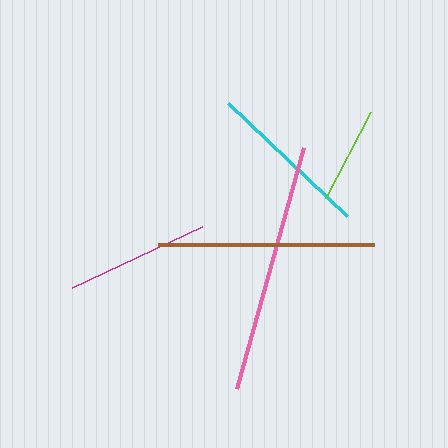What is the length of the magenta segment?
The magenta segment is approximately 144 pixels long.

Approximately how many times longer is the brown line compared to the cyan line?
The brown line is approximately 1.3 times the length of the cyan line.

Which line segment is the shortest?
The lime line is the shortest at approximately 97 pixels.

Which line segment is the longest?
The pink line is the longest at approximately 250 pixels.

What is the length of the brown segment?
The brown segment is approximately 216 pixels long.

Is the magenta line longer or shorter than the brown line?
The brown line is longer than the magenta line.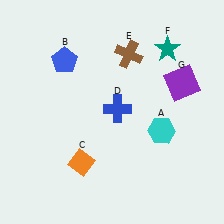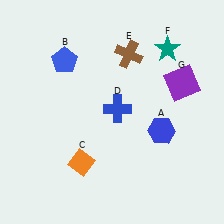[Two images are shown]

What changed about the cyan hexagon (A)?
In Image 1, A is cyan. In Image 2, it changed to blue.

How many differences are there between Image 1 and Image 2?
There is 1 difference between the two images.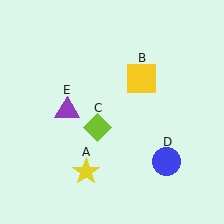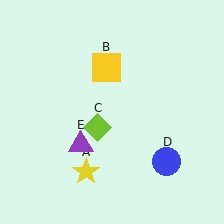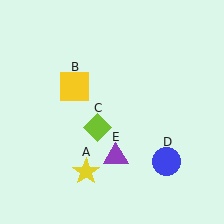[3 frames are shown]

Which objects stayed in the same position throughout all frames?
Yellow star (object A) and lime diamond (object C) and blue circle (object D) remained stationary.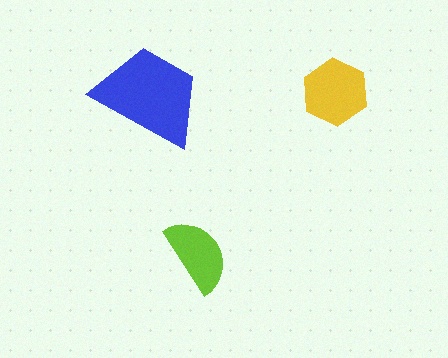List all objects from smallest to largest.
The lime semicircle, the yellow hexagon, the blue trapezoid.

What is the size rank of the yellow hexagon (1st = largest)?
2nd.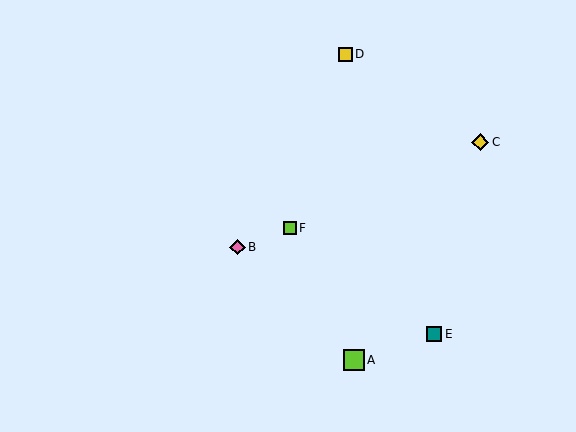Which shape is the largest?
The lime square (labeled A) is the largest.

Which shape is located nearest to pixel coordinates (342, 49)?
The yellow square (labeled D) at (345, 54) is nearest to that location.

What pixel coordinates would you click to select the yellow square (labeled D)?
Click at (345, 54) to select the yellow square D.